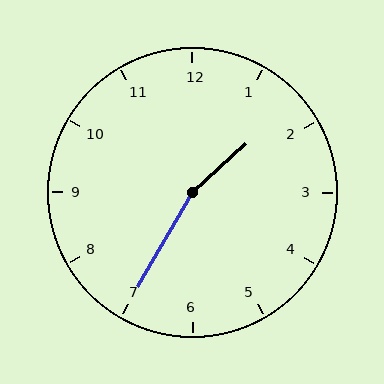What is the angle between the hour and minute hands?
Approximately 162 degrees.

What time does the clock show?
1:35.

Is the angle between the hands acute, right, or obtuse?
It is obtuse.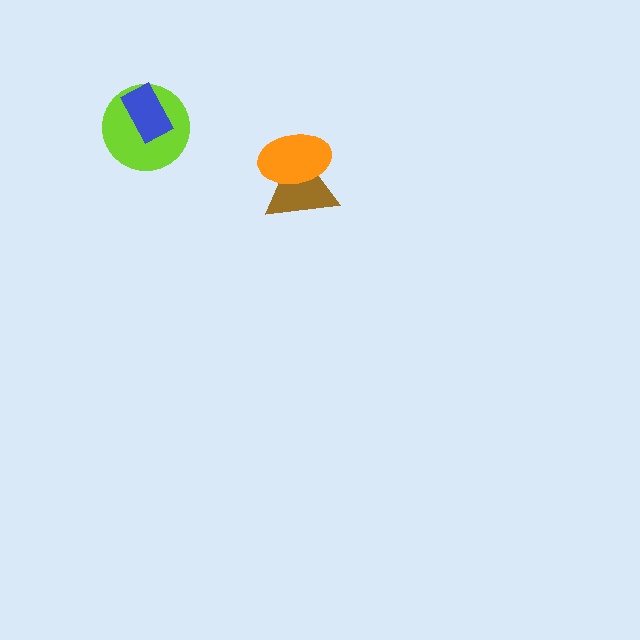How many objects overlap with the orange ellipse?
1 object overlaps with the orange ellipse.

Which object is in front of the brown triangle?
The orange ellipse is in front of the brown triangle.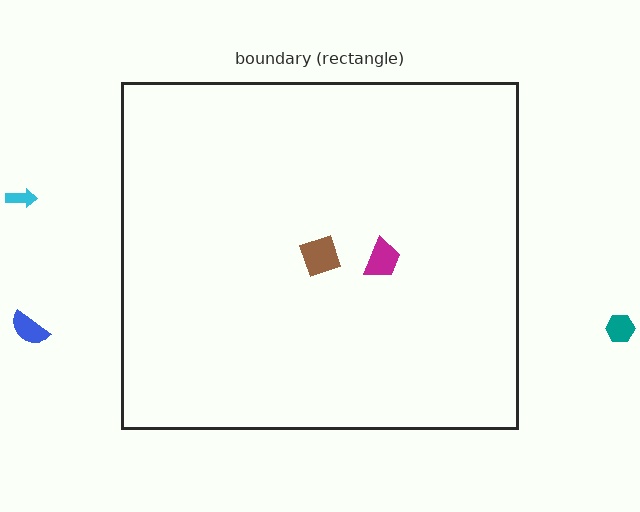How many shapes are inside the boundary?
2 inside, 3 outside.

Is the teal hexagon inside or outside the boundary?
Outside.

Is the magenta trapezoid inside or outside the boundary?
Inside.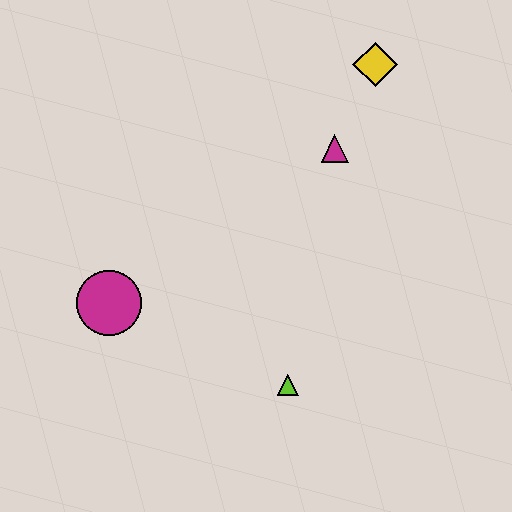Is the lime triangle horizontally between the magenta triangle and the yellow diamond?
No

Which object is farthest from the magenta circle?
The yellow diamond is farthest from the magenta circle.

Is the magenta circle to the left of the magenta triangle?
Yes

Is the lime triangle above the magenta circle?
No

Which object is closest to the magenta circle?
The lime triangle is closest to the magenta circle.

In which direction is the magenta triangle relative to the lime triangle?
The magenta triangle is above the lime triangle.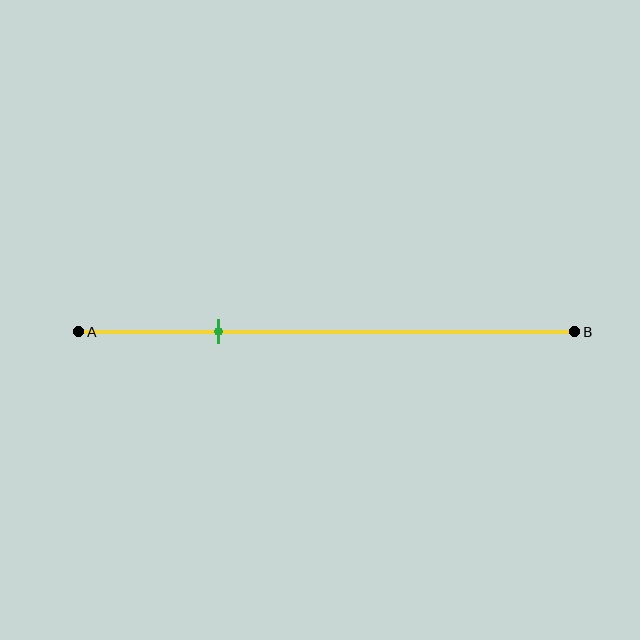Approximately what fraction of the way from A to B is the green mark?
The green mark is approximately 30% of the way from A to B.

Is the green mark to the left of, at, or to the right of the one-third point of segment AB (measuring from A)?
The green mark is to the left of the one-third point of segment AB.